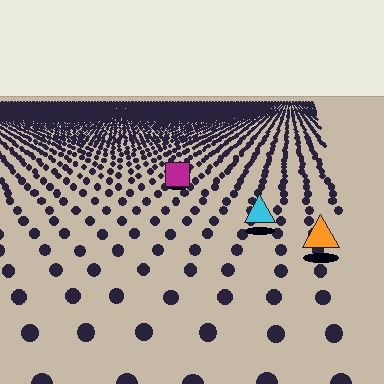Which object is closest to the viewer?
The orange triangle is closest. The texture marks near it are larger and more spread out.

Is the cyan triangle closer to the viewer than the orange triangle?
No. The orange triangle is closer — you can tell from the texture gradient: the ground texture is coarser near it.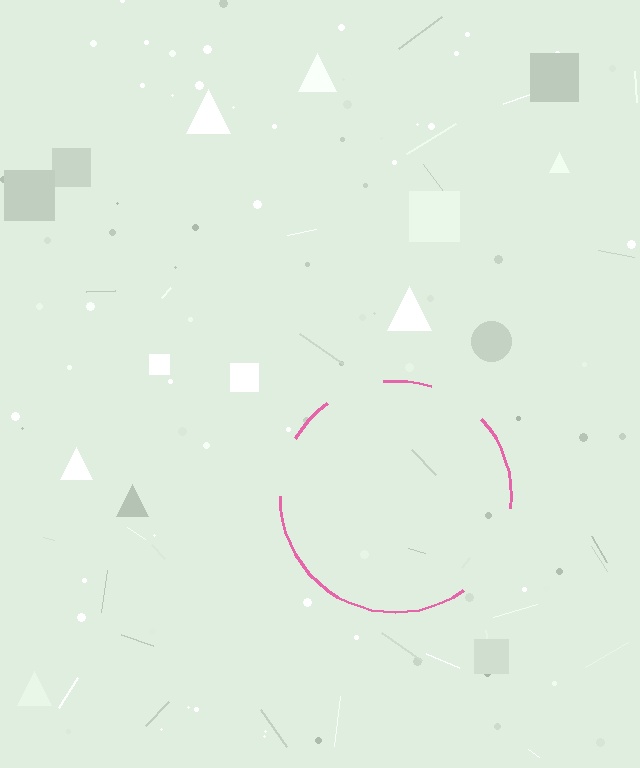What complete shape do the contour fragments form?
The contour fragments form a circle.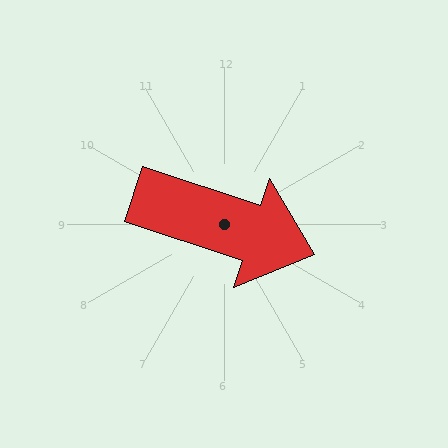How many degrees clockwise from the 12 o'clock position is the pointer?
Approximately 108 degrees.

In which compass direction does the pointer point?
East.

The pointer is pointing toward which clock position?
Roughly 4 o'clock.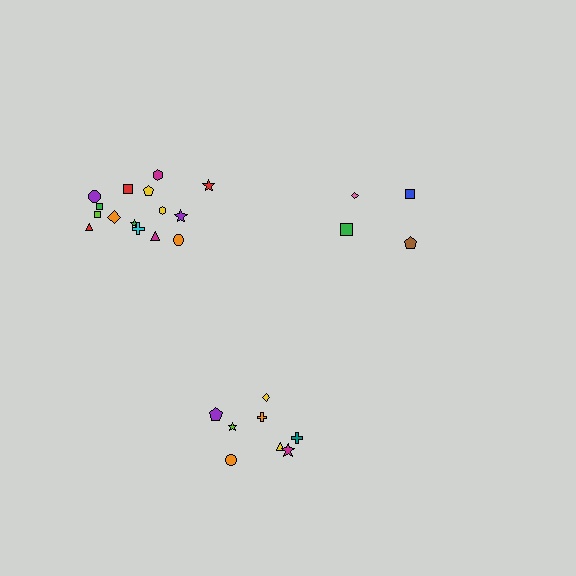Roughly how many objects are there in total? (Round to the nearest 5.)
Roughly 25 objects in total.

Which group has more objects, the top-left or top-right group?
The top-left group.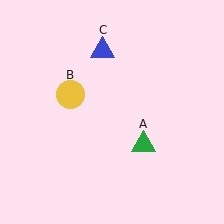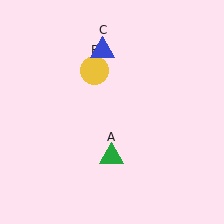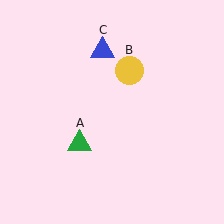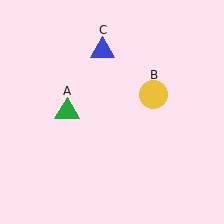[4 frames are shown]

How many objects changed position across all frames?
2 objects changed position: green triangle (object A), yellow circle (object B).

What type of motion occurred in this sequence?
The green triangle (object A), yellow circle (object B) rotated clockwise around the center of the scene.